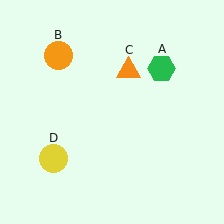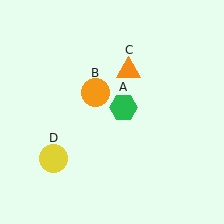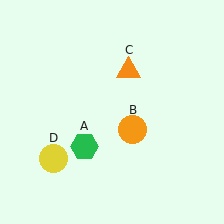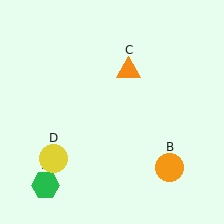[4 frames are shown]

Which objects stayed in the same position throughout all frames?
Orange triangle (object C) and yellow circle (object D) remained stationary.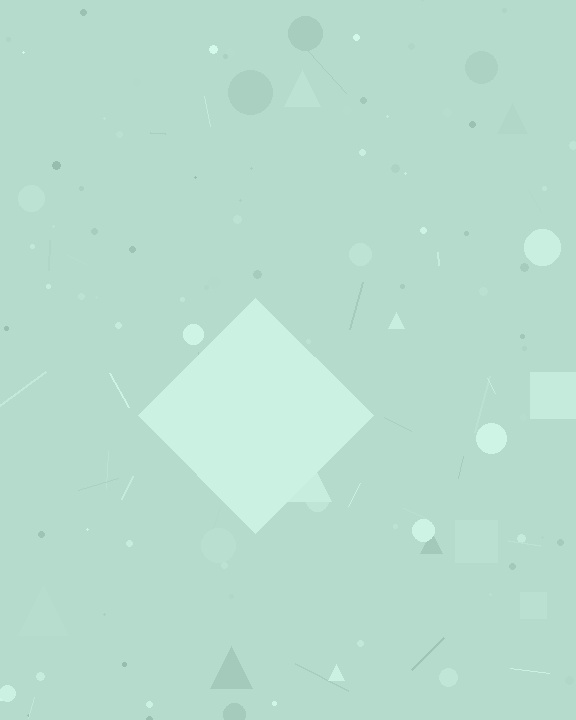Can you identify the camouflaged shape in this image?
The camouflaged shape is a diamond.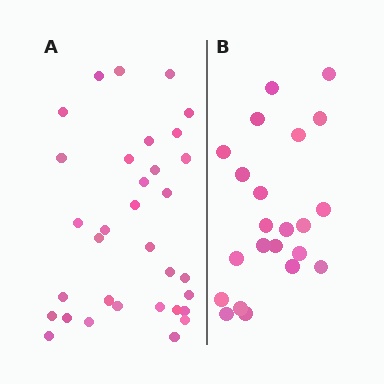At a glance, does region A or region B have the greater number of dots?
Region A (the left region) has more dots.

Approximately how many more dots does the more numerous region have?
Region A has roughly 12 or so more dots than region B.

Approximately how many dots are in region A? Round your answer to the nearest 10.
About 30 dots. (The exact count is 33, which rounds to 30.)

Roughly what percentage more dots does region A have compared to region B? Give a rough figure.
About 50% more.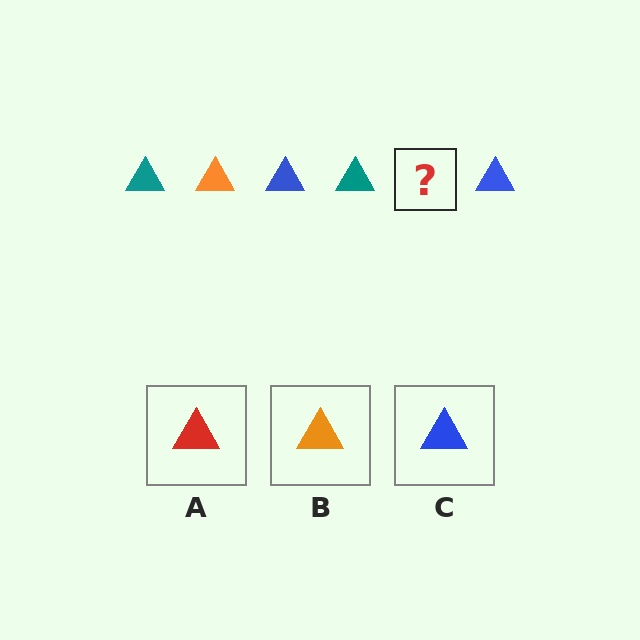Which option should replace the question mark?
Option B.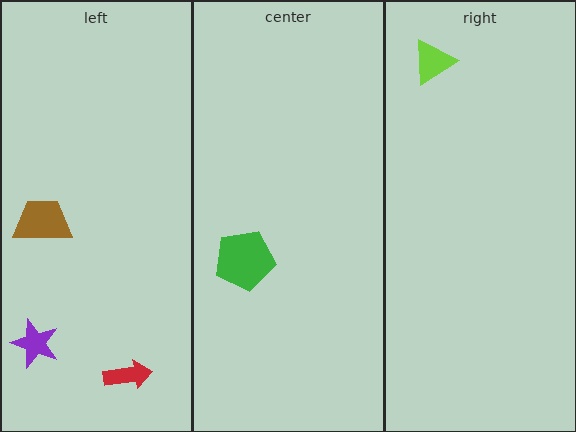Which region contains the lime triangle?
The right region.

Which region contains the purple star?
The left region.